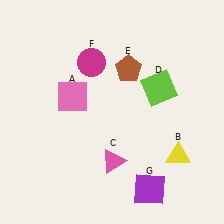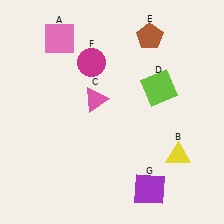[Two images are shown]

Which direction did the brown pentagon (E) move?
The brown pentagon (E) moved up.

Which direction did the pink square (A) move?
The pink square (A) moved up.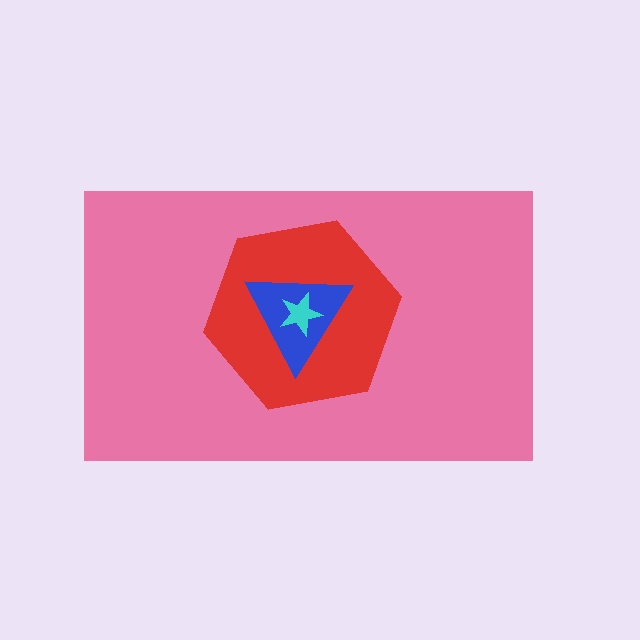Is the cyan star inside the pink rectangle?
Yes.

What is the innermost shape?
The cyan star.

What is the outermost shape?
The pink rectangle.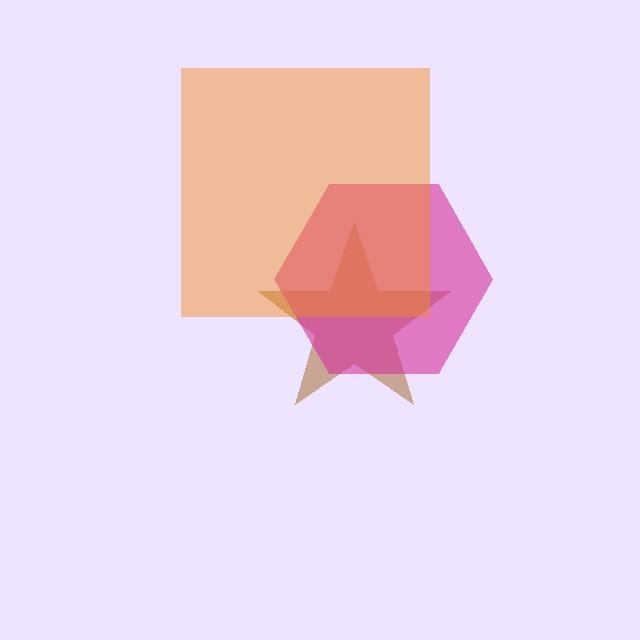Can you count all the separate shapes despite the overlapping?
Yes, there are 3 separate shapes.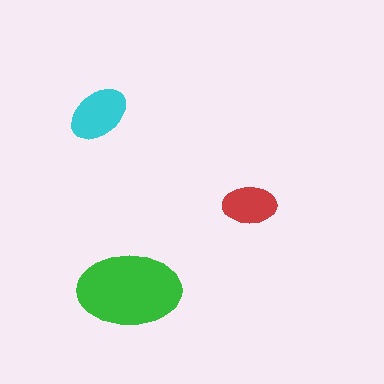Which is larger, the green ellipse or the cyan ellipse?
The green one.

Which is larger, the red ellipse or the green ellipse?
The green one.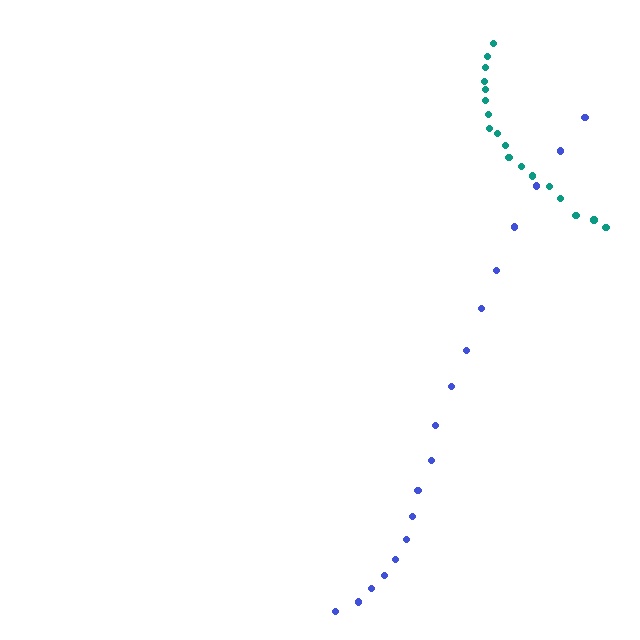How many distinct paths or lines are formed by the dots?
There are 2 distinct paths.